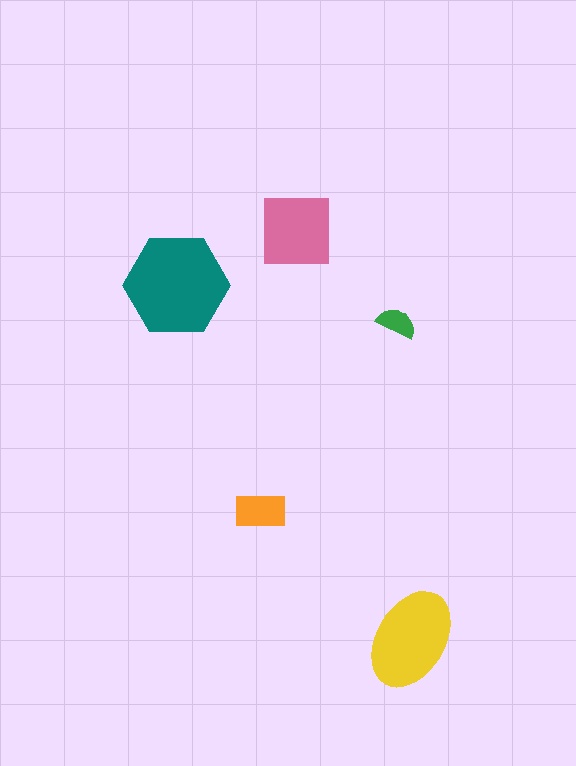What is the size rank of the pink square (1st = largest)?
3rd.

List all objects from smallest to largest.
The green semicircle, the orange rectangle, the pink square, the yellow ellipse, the teal hexagon.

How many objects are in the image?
There are 5 objects in the image.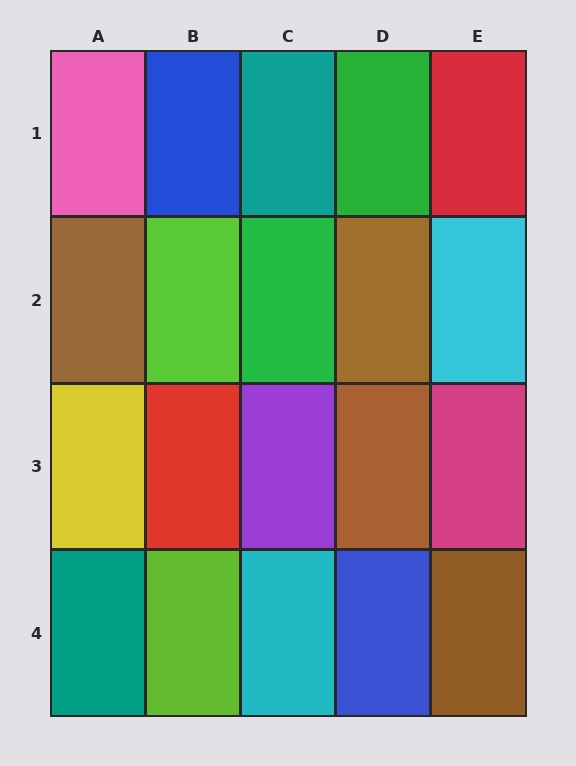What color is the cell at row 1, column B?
Blue.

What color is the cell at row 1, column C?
Teal.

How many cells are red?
2 cells are red.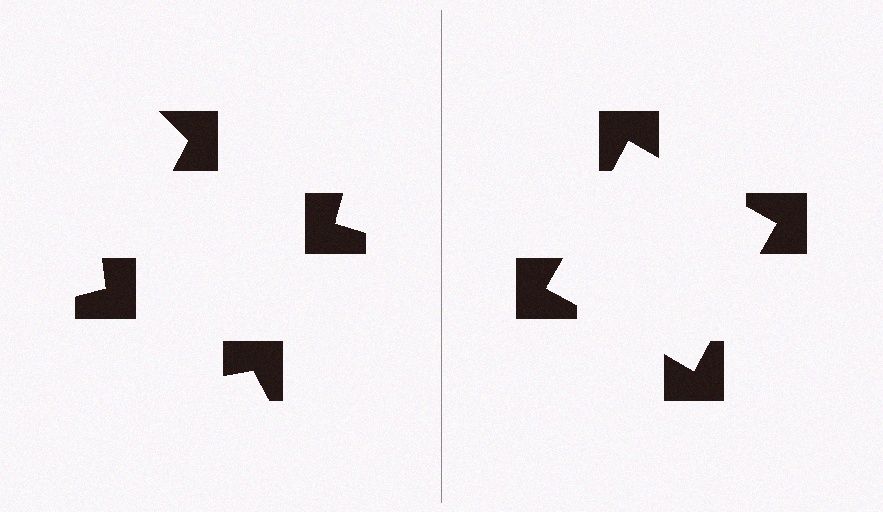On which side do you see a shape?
An illusory square appears on the right side. On the left side the wedge cuts are rotated, so no coherent shape forms.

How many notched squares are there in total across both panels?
8 — 4 on each side.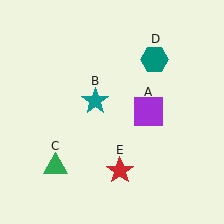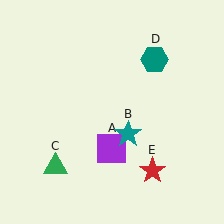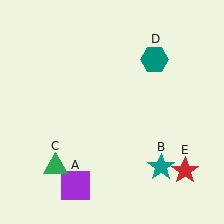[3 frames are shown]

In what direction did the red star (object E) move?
The red star (object E) moved right.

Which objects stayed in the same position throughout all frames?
Green triangle (object C) and teal hexagon (object D) remained stationary.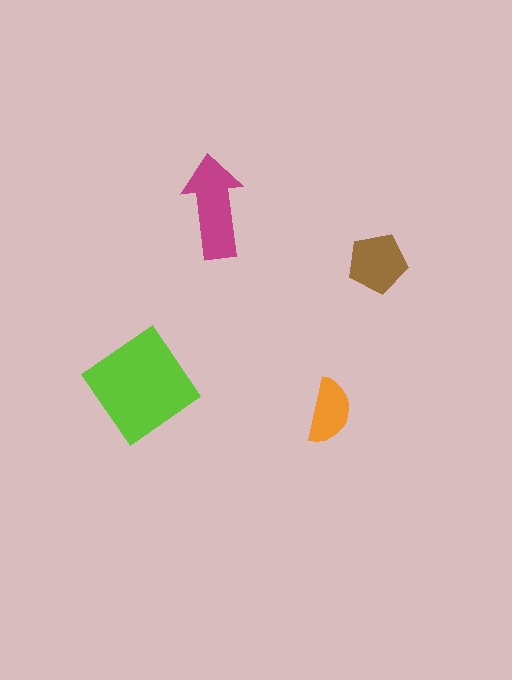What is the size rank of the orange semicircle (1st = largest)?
4th.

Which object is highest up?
The magenta arrow is topmost.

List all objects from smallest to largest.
The orange semicircle, the brown pentagon, the magenta arrow, the lime diamond.